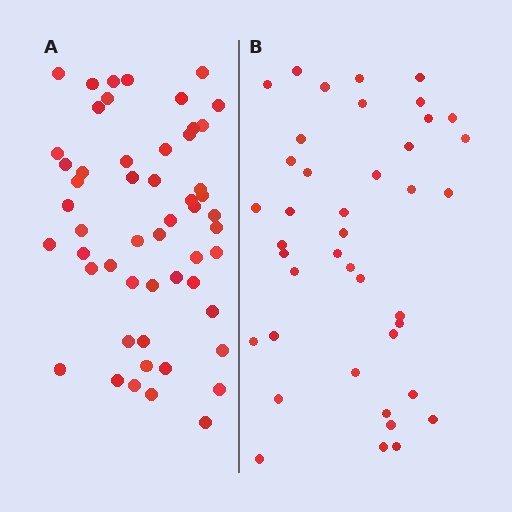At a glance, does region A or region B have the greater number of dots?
Region A (the left region) has more dots.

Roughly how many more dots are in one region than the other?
Region A has roughly 12 or so more dots than region B.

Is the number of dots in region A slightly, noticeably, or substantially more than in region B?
Region A has noticeably more, but not dramatically so. The ratio is roughly 1.3 to 1.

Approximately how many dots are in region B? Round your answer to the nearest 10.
About 40 dots. (The exact count is 41, which rounds to 40.)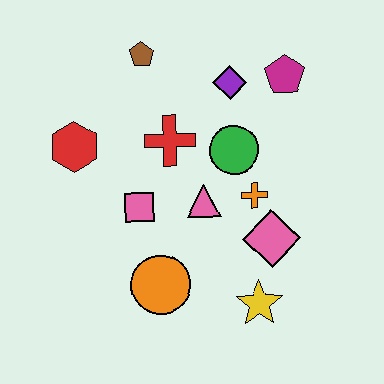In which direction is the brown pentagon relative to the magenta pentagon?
The brown pentagon is to the left of the magenta pentagon.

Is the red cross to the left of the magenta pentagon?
Yes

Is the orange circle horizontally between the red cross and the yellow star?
No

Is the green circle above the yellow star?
Yes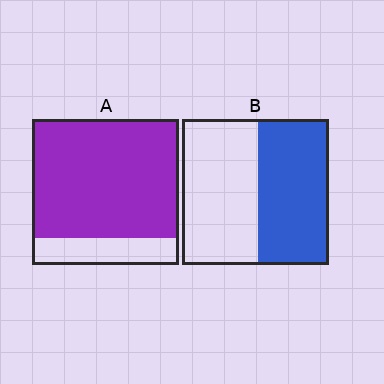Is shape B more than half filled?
Roughly half.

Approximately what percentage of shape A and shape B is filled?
A is approximately 80% and B is approximately 50%.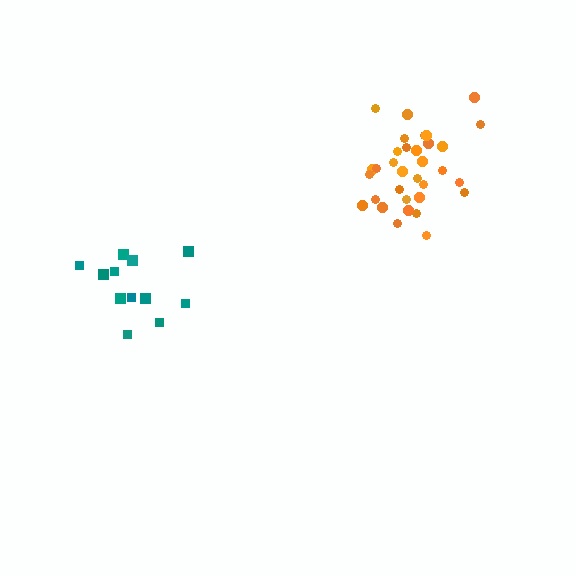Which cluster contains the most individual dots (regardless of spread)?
Orange (33).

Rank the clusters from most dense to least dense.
orange, teal.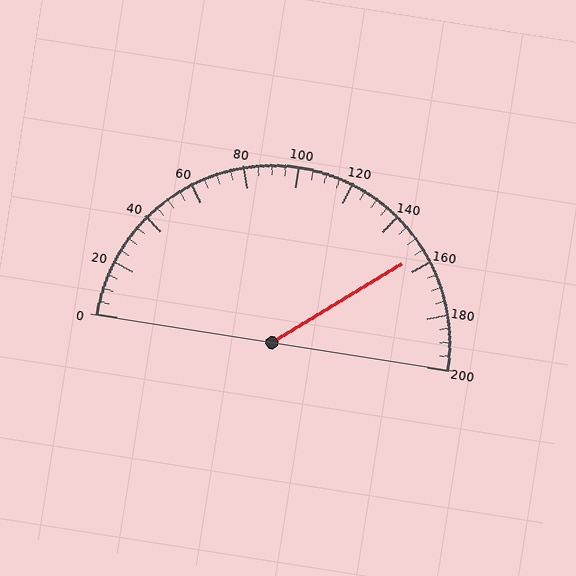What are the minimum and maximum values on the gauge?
The gauge ranges from 0 to 200.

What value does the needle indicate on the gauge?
The needle indicates approximately 155.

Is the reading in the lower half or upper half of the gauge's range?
The reading is in the upper half of the range (0 to 200).